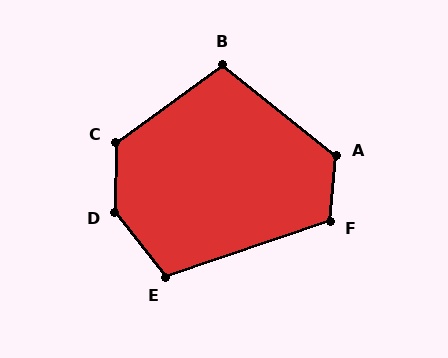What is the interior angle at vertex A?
Approximately 124 degrees (obtuse).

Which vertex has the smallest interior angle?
B, at approximately 105 degrees.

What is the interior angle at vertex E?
Approximately 109 degrees (obtuse).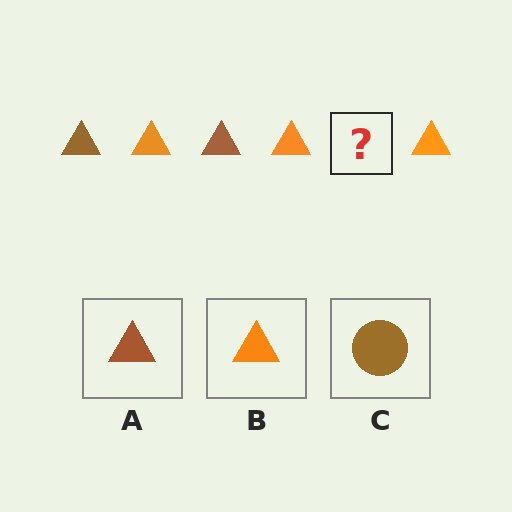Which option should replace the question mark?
Option A.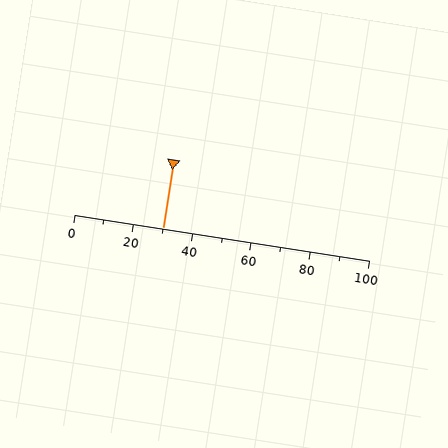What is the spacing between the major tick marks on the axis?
The major ticks are spaced 20 apart.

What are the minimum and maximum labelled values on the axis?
The axis runs from 0 to 100.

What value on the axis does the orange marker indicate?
The marker indicates approximately 30.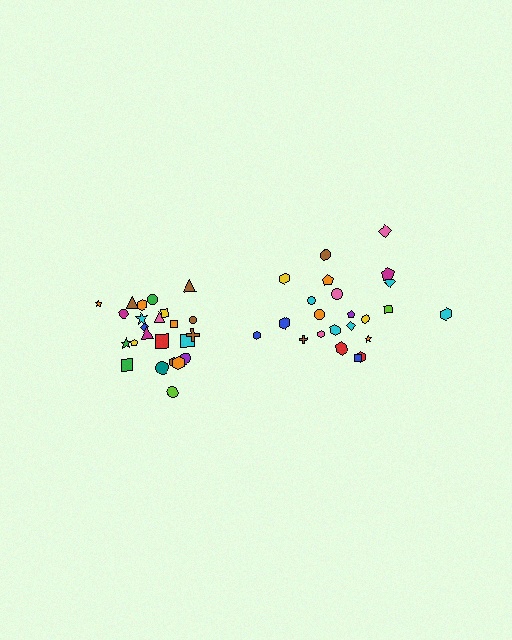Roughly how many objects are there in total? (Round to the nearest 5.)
Roughly 45 objects in total.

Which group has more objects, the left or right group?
The left group.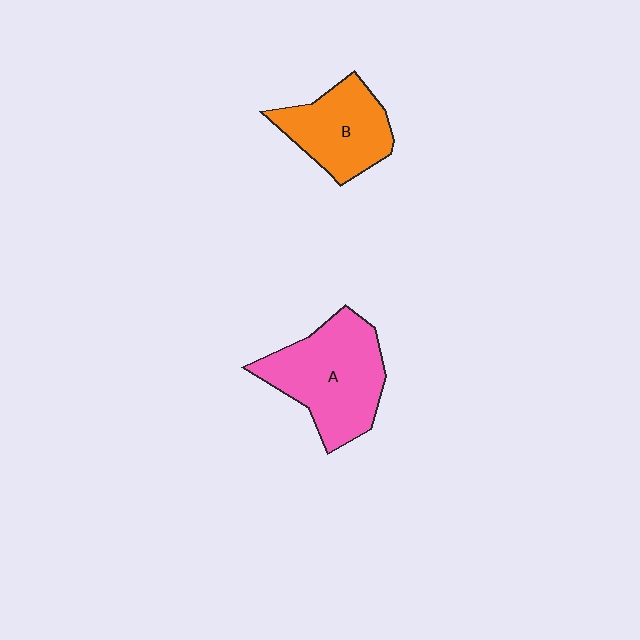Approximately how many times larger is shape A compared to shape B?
Approximately 1.4 times.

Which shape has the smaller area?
Shape B (orange).